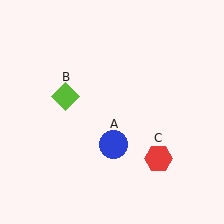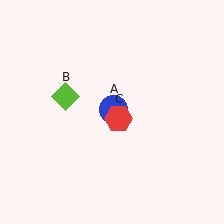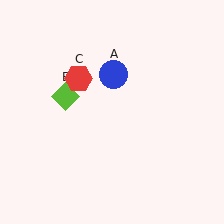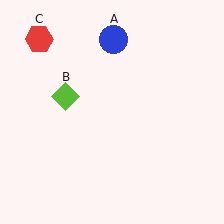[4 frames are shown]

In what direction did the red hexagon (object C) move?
The red hexagon (object C) moved up and to the left.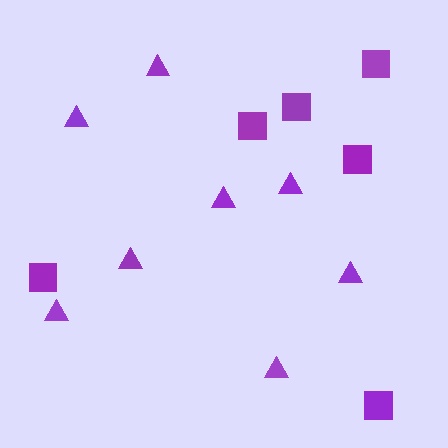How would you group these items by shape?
There are 2 groups: one group of triangles (8) and one group of squares (6).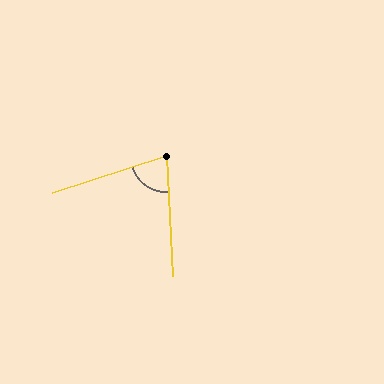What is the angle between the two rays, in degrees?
Approximately 75 degrees.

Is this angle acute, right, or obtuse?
It is acute.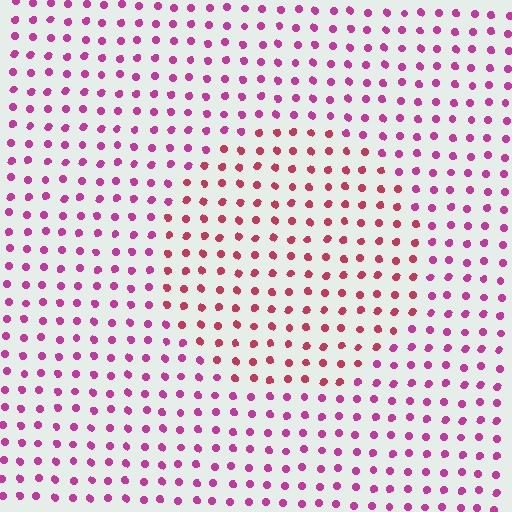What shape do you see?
I see a circle.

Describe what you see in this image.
The image is filled with small magenta elements in a uniform arrangement. A circle-shaped region is visible where the elements are tinted to a slightly different hue, forming a subtle color boundary.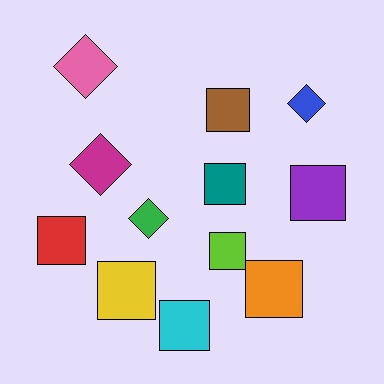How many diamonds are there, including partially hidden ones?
There are 4 diamonds.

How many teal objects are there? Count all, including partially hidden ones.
There is 1 teal object.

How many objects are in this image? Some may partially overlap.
There are 12 objects.